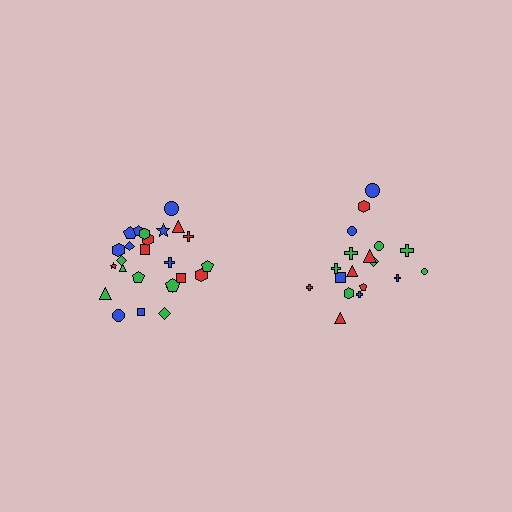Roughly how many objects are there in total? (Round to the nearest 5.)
Roughly 45 objects in total.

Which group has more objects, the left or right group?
The left group.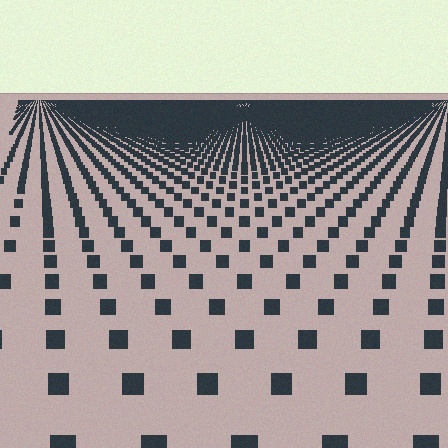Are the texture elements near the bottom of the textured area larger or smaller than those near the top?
Larger. Near the bottom, elements are closer to the viewer and appear at a bigger on-screen size.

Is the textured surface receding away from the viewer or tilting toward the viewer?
The surface is receding away from the viewer. Texture elements get smaller and denser toward the top.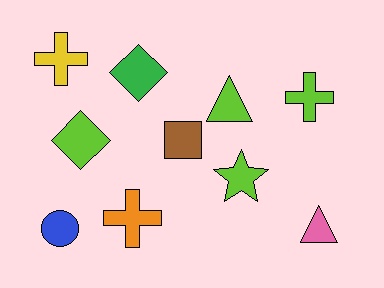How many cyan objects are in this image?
There are no cyan objects.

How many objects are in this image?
There are 10 objects.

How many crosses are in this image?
There are 3 crosses.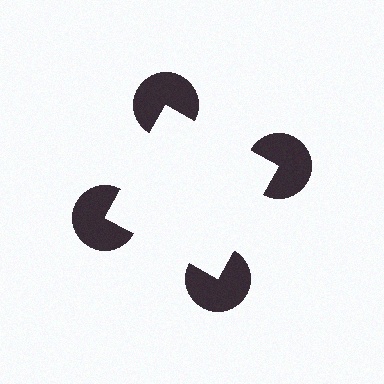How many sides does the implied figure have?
4 sides.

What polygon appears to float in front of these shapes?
An illusory square — its edges are inferred from the aligned wedge cuts in the pac-man discs, not physically drawn.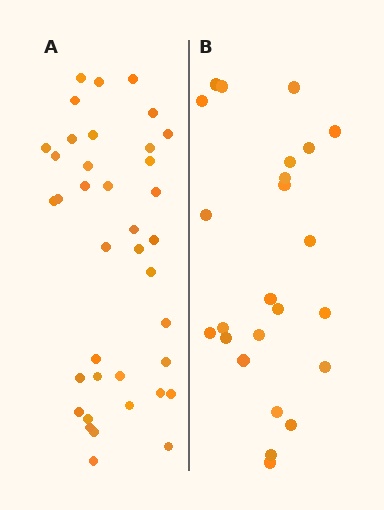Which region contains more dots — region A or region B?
Region A (the left region) has more dots.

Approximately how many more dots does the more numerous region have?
Region A has approximately 15 more dots than region B.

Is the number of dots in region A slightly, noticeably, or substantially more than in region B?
Region A has substantially more. The ratio is roughly 1.6 to 1.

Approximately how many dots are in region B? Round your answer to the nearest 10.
About 20 dots. (The exact count is 24, which rounds to 20.)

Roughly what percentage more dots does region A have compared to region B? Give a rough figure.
About 60% more.